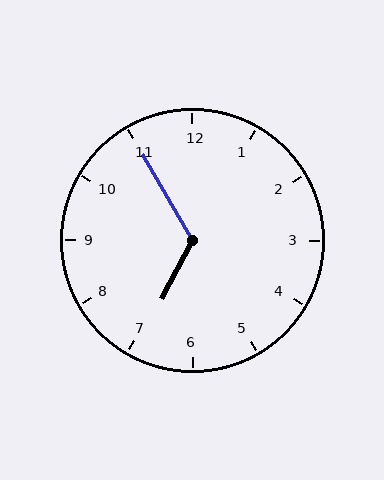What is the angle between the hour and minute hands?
Approximately 122 degrees.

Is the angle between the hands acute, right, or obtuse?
It is obtuse.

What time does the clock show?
6:55.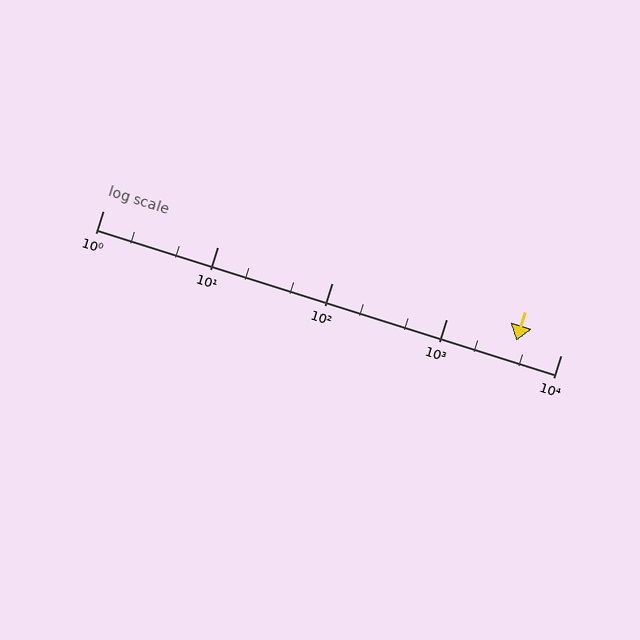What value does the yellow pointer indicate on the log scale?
The pointer indicates approximately 4100.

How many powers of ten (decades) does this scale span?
The scale spans 4 decades, from 1 to 10000.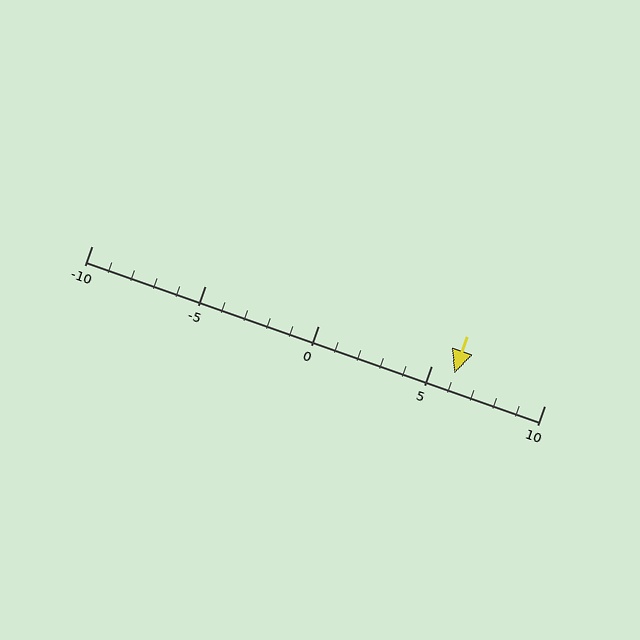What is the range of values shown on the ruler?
The ruler shows values from -10 to 10.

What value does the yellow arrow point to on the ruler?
The yellow arrow points to approximately 6.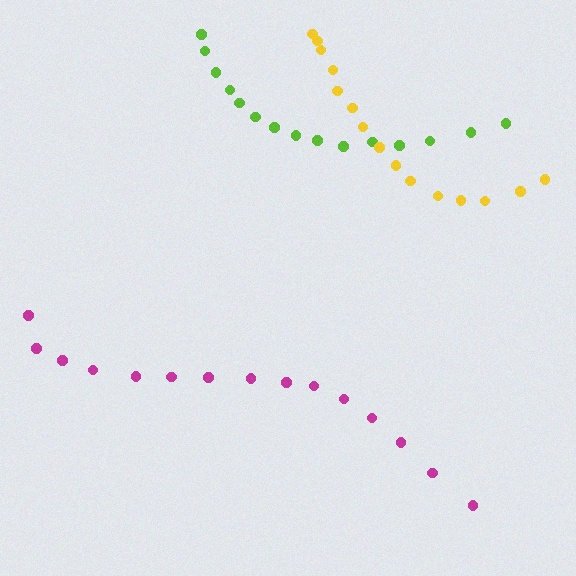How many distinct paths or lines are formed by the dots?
There are 3 distinct paths.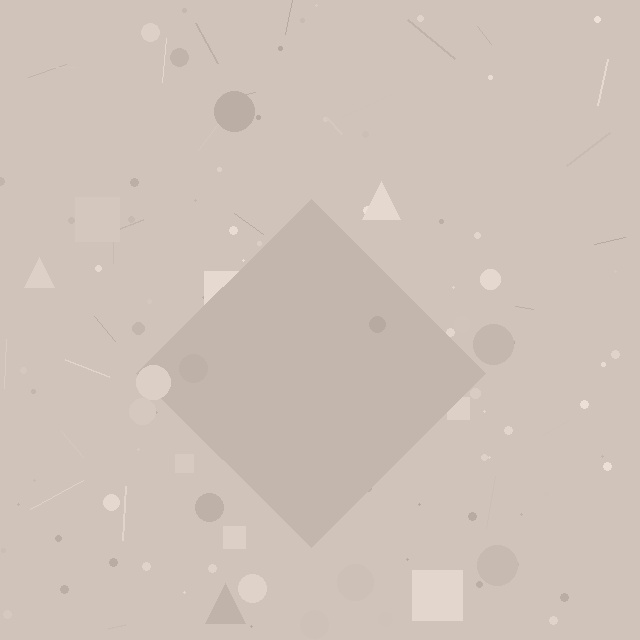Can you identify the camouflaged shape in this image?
The camouflaged shape is a diamond.